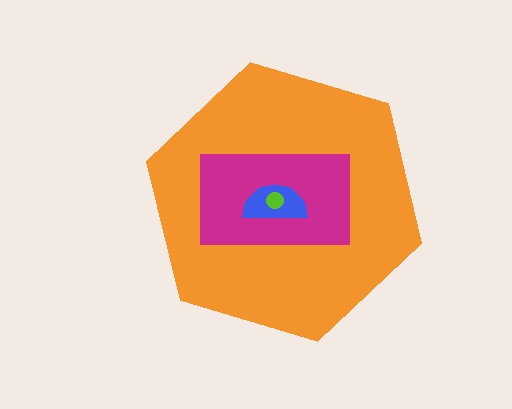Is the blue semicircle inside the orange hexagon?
Yes.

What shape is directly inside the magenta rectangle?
The blue semicircle.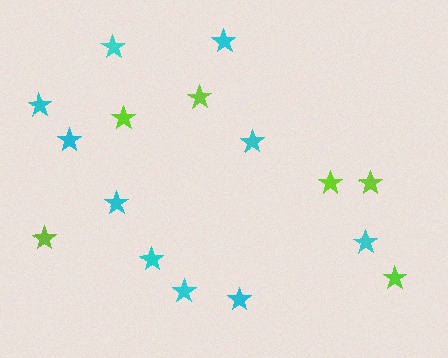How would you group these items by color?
There are 2 groups: one group of lime stars (6) and one group of cyan stars (10).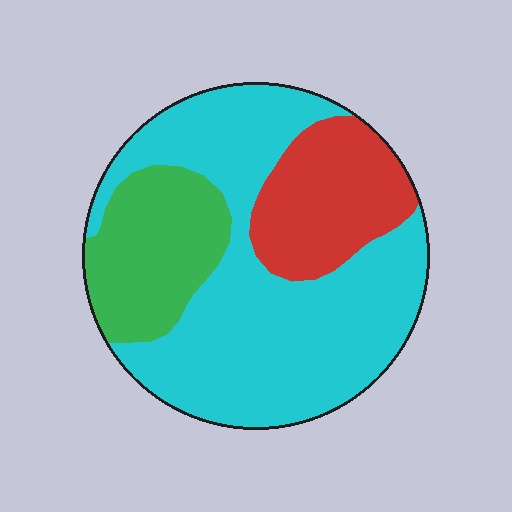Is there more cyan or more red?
Cyan.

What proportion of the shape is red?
Red covers 20% of the shape.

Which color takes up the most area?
Cyan, at roughly 60%.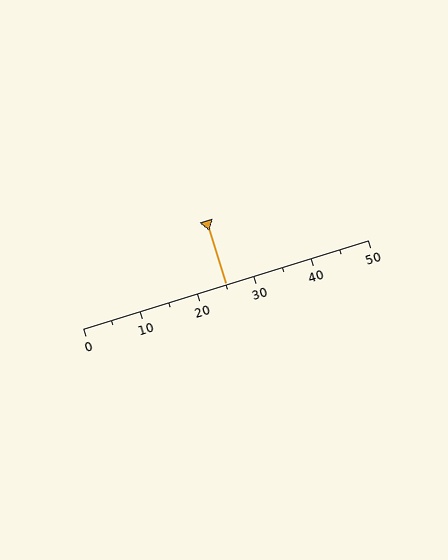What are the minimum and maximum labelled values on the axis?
The axis runs from 0 to 50.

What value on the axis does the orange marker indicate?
The marker indicates approximately 25.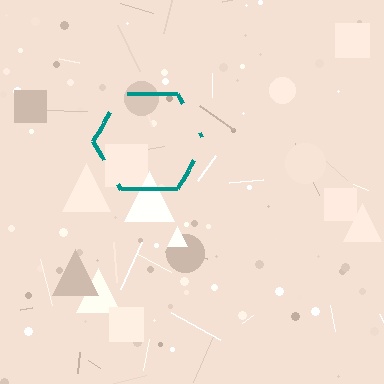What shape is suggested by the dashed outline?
The dashed outline suggests a hexagon.